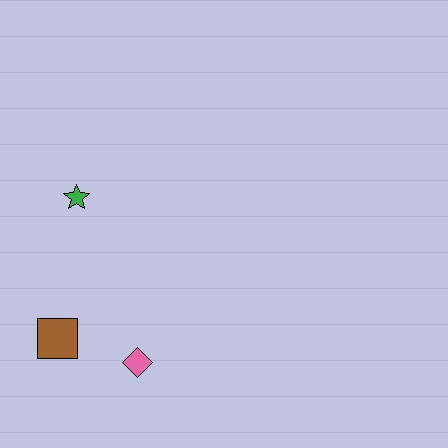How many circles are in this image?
There are no circles.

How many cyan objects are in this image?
There are no cyan objects.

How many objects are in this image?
There are 3 objects.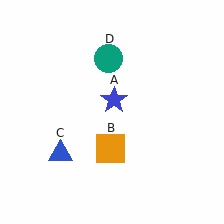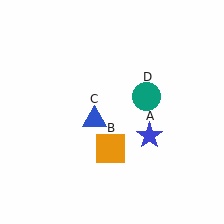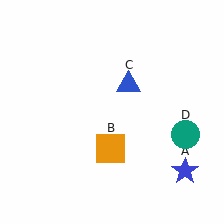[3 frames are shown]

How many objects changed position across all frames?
3 objects changed position: blue star (object A), blue triangle (object C), teal circle (object D).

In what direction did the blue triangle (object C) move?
The blue triangle (object C) moved up and to the right.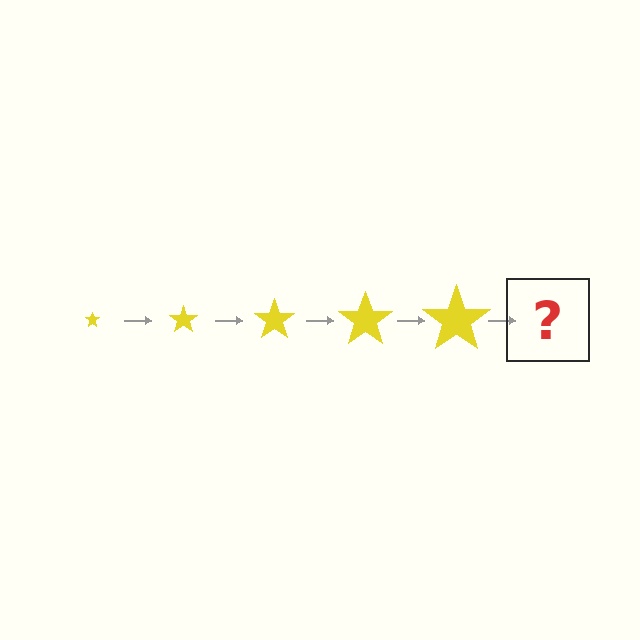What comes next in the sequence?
The next element should be a yellow star, larger than the previous one.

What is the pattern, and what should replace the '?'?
The pattern is that the star gets progressively larger each step. The '?' should be a yellow star, larger than the previous one.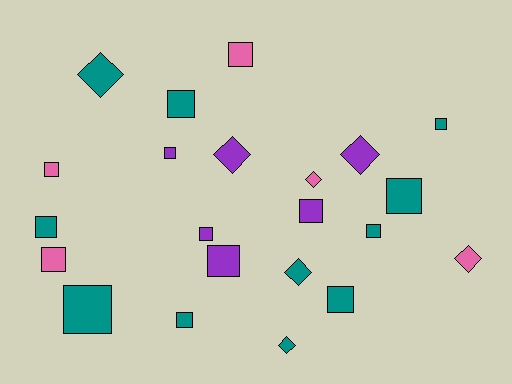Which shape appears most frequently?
Square, with 15 objects.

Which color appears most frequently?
Teal, with 11 objects.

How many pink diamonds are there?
There are 2 pink diamonds.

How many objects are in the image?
There are 22 objects.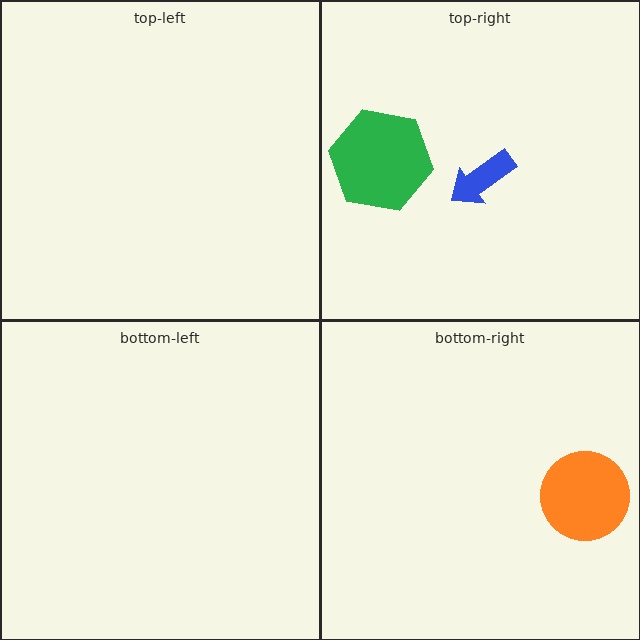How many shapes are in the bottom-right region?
1.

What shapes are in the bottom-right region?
The orange circle.